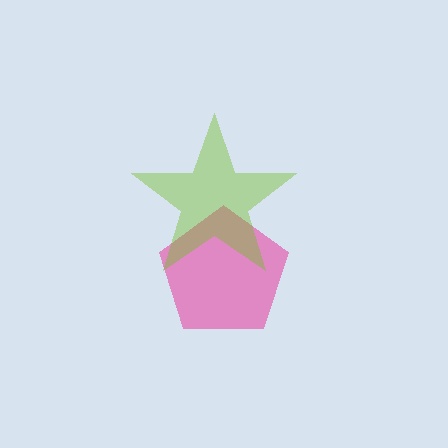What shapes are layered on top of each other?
The layered shapes are: a pink pentagon, a lime star.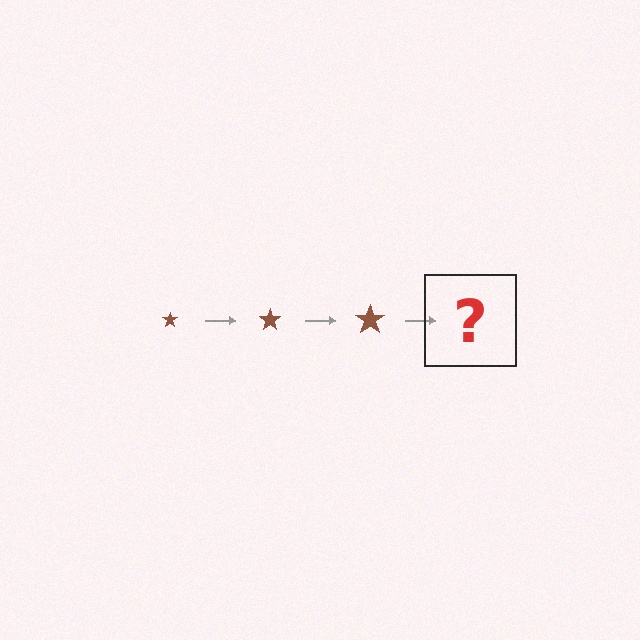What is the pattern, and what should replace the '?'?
The pattern is that the star gets progressively larger each step. The '?' should be a brown star, larger than the previous one.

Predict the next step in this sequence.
The next step is a brown star, larger than the previous one.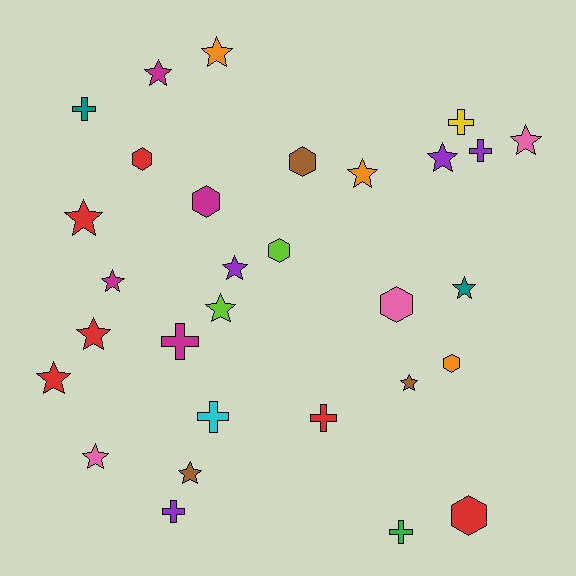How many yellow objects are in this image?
There is 1 yellow object.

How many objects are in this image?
There are 30 objects.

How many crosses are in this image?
There are 8 crosses.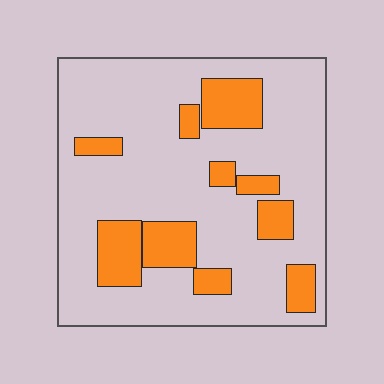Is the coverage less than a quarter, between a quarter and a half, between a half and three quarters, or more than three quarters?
Less than a quarter.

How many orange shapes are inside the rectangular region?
10.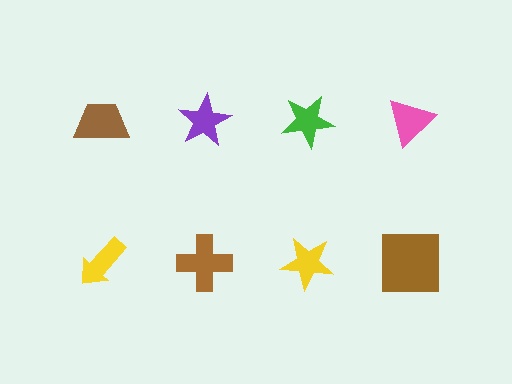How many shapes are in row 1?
4 shapes.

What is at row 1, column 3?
A green star.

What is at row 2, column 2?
A brown cross.